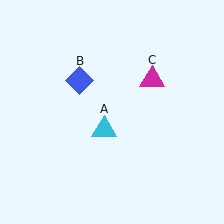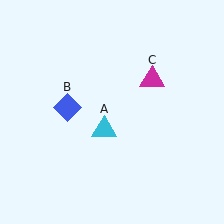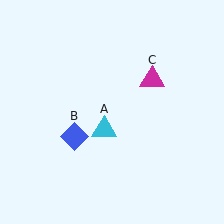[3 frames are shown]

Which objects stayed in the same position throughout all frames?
Cyan triangle (object A) and magenta triangle (object C) remained stationary.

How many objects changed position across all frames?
1 object changed position: blue diamond (object B).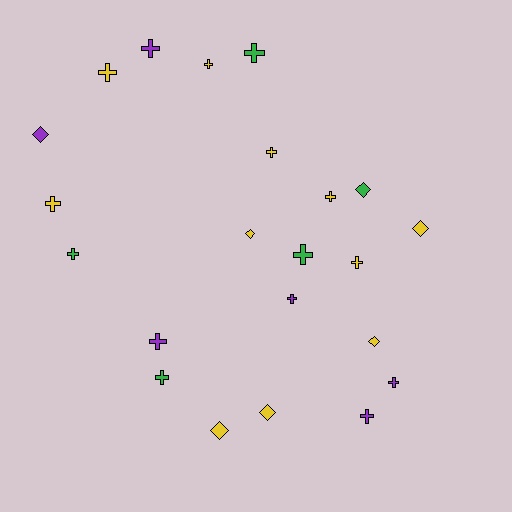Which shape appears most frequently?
Cross, with 15 objects.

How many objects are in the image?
There are 22 objects.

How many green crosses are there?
There are 4 green crosses.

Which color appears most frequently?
Yellow, with 11 objects.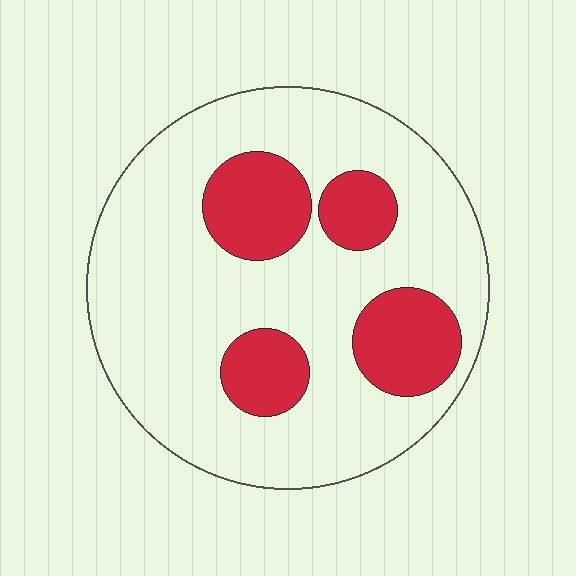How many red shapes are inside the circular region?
4.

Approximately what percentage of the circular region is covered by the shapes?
Approximately 25%.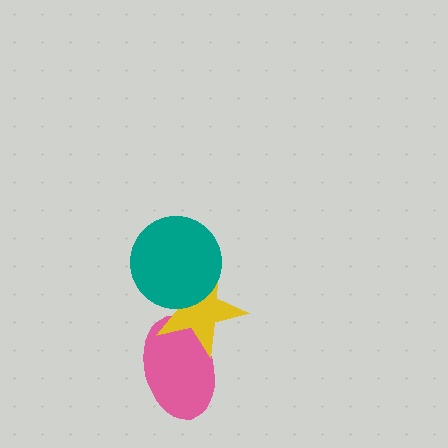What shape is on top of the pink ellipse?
The yellow star is on top of the pink ellipse.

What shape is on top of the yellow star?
The teal circle is on top of the yellow star.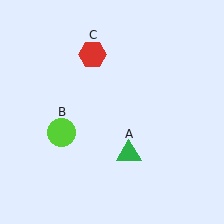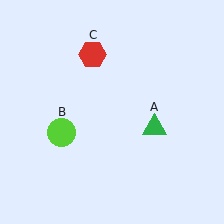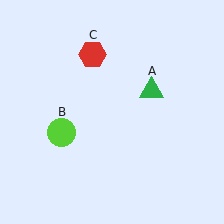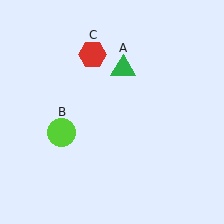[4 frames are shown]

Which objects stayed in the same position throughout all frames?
Lime circle (object B) and red hexagon (object C) remained stationary.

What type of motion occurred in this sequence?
The green triangle (object A) rotated counterclockwise around the center of the scene.